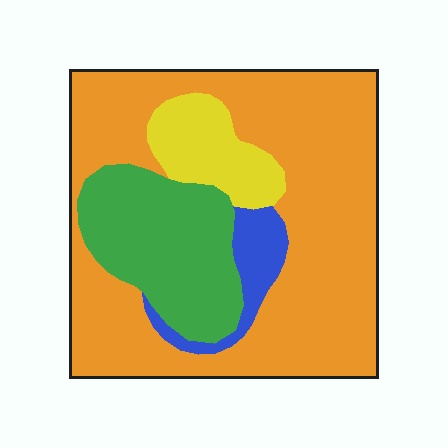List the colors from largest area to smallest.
From largest to smallest: orange, green, yellow, blue.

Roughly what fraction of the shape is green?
Green takes up between a sixth and a third of the shape.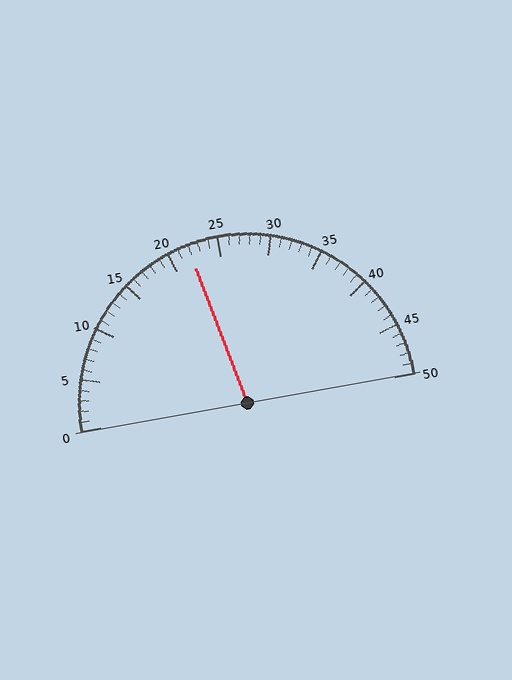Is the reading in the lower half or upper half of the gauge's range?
The reading is in the lower half of the range (0 to 50).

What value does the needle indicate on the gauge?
The needle indicates approximately 22.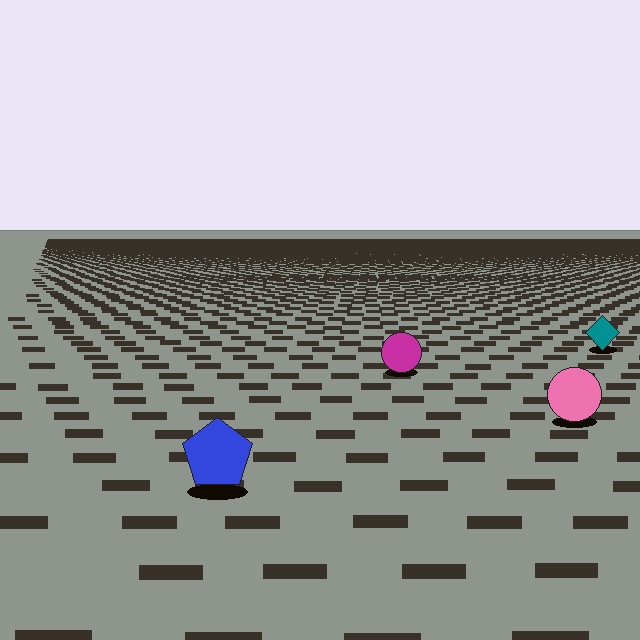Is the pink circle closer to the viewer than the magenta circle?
Yes. The pink circle is closer — you can tell from the texture gradient: the ground texture is coarser near it.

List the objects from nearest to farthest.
From nearest to farthest: the blue pentagon, the pink circle, the magenta circle, the teal diamond.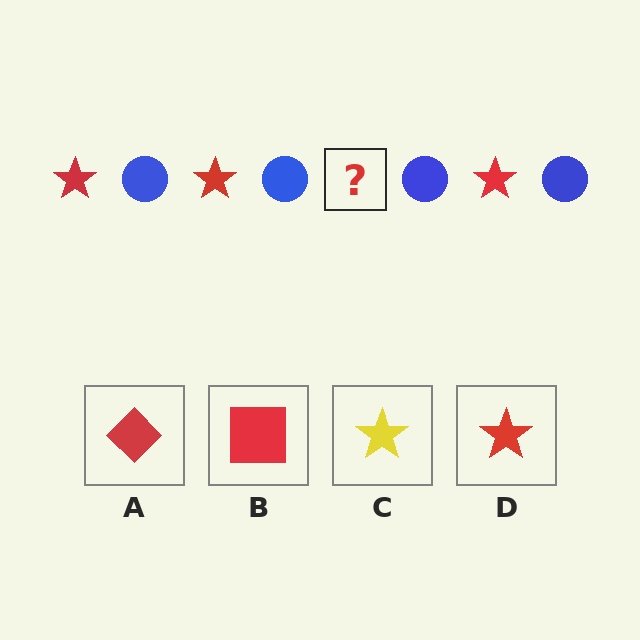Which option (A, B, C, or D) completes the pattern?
D.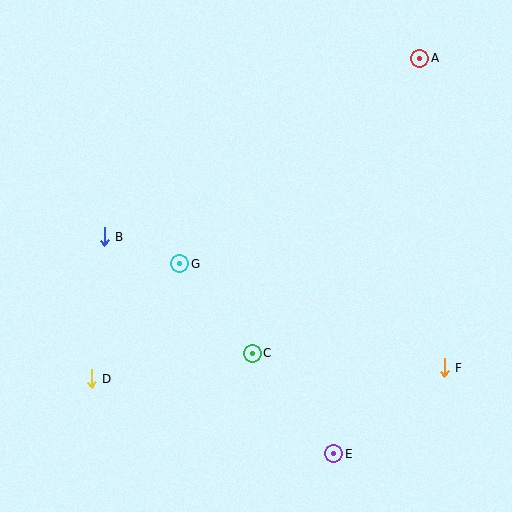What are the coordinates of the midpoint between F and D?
The midpoint between F and D is at (268, 373).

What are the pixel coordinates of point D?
Point D is at (92, 379).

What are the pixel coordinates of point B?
Point B is at (104, 236).